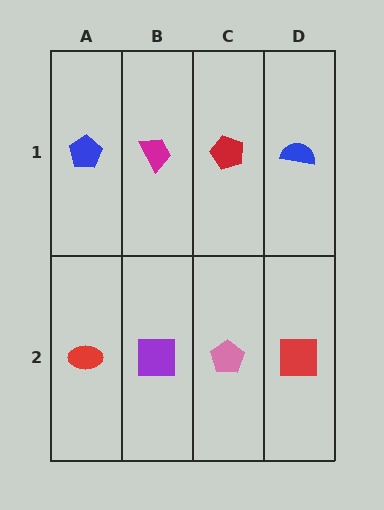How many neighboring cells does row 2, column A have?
2.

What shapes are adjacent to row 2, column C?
A red pentagon (row 1, column C), a purple square (row 2, column B), a red square (row 2, column D).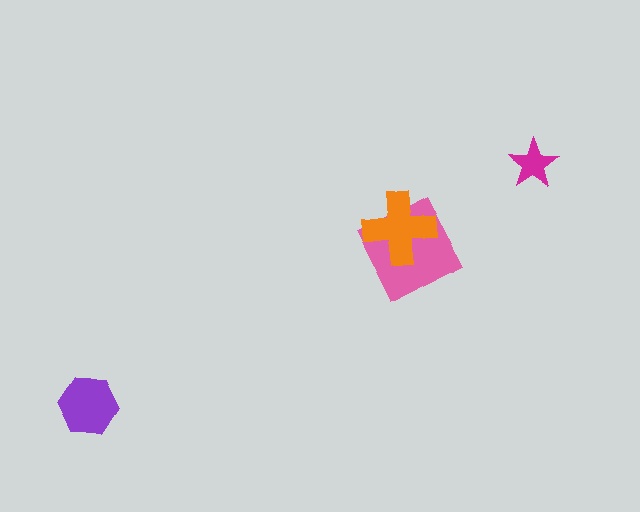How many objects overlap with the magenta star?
0 objects overlap with the magenta star.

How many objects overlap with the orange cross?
1 object overlaps with the orange cross.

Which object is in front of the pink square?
The orange cross is in front of the pink square.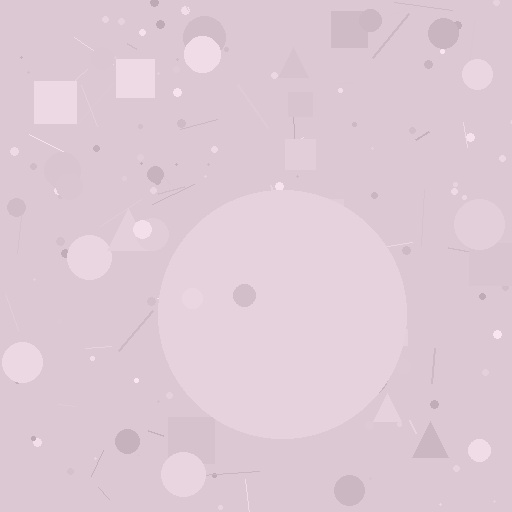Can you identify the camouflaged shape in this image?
The camouflaged shape is a circle.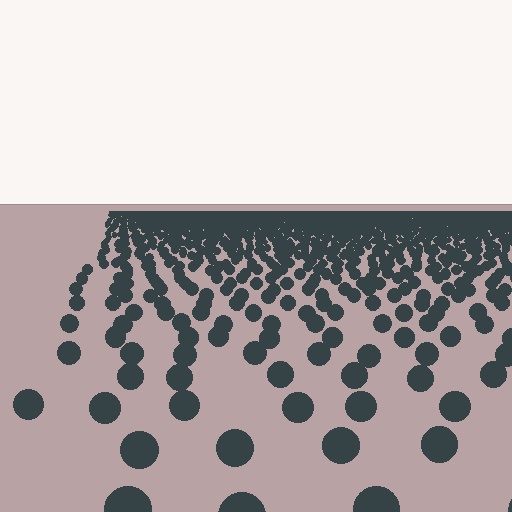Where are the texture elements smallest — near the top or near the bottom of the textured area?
Near the top.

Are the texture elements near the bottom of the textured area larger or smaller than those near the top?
Larger. Near the bottom, elements are closer to the viewer and appear at a bigger on-screen size.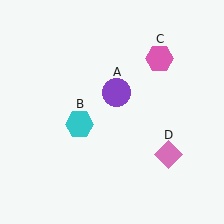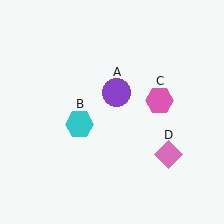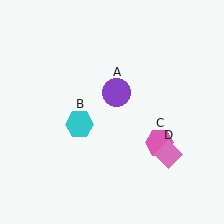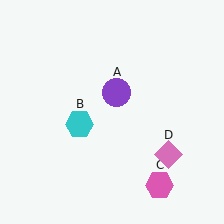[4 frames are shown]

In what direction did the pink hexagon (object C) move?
The pink hexagon (object C) moved down.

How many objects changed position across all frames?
1 object changed position: pink hexagon (object C).